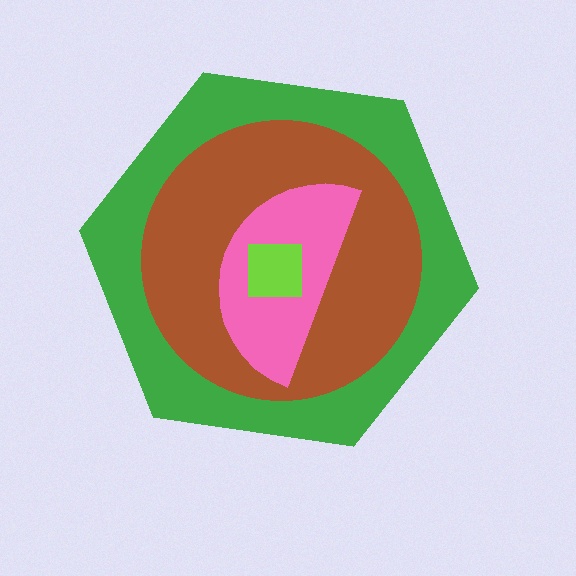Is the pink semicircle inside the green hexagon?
Yes.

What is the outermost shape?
The green hexagon.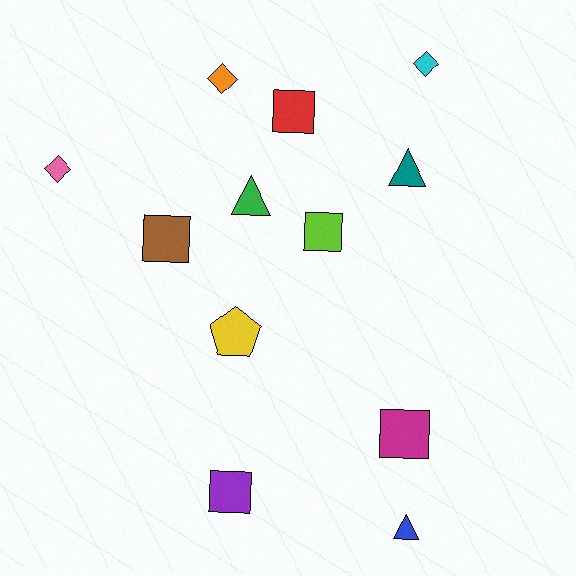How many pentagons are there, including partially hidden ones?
There is 1 pentagon.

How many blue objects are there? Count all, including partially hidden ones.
There is 1 blue object.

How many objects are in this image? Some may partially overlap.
There are 12 objects.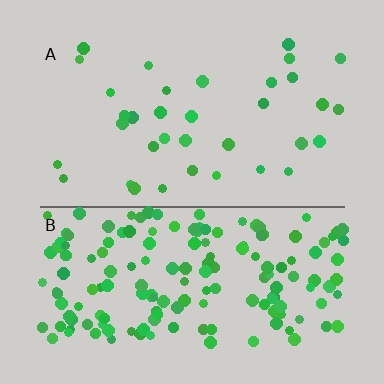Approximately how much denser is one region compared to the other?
Approximately 4.7× — region B over region A.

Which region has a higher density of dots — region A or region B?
B (the bottom).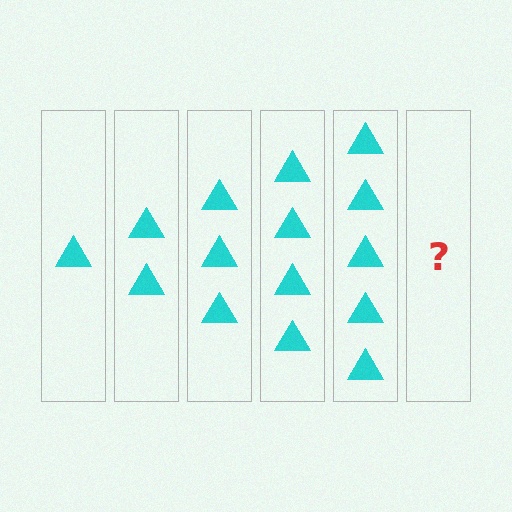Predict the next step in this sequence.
The next step is 6 triangles.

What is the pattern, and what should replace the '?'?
The pattern is that each step adds one more triangle. The '?' should be 6 triangles.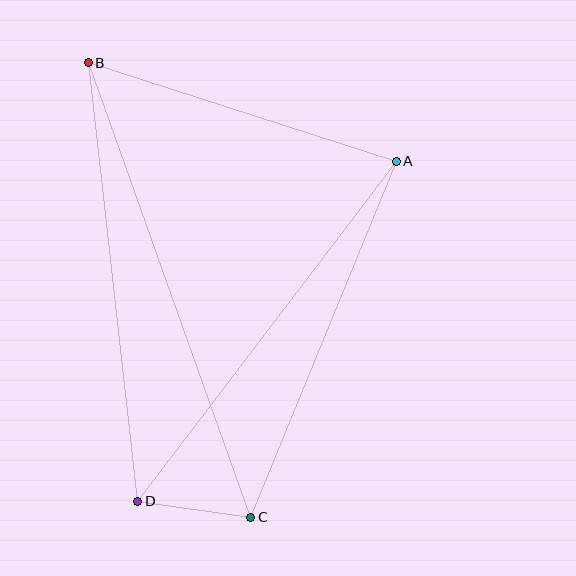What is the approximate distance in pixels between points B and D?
The distance between B and D is approximately 442 pixels.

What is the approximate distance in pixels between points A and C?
The distance between A and C is approximately 385 pixels.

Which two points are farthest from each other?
Points B and C are farthest from each other.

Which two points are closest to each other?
Points C and D are closest to each other.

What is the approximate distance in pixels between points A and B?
The distance between A and B is approximately 323 pixels.